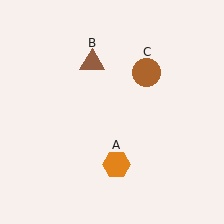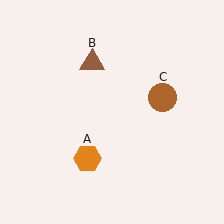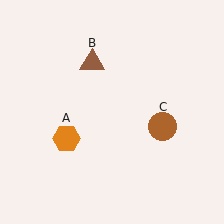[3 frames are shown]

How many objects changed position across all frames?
2 objects changed position: orange hexagon (object A), brown circle (object C).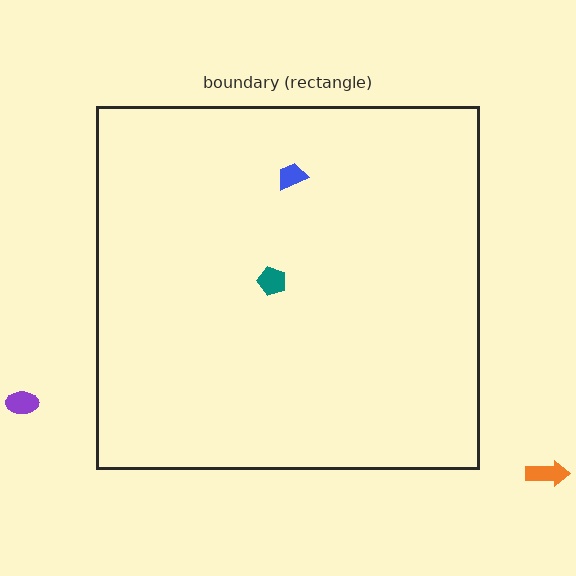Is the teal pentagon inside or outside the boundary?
Inside.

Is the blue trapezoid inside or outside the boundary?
Inside.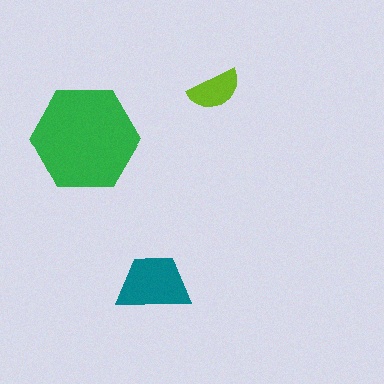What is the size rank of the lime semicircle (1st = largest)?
3rd.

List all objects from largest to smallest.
The green hexagon, the teal trapezoid, the lime semicircle.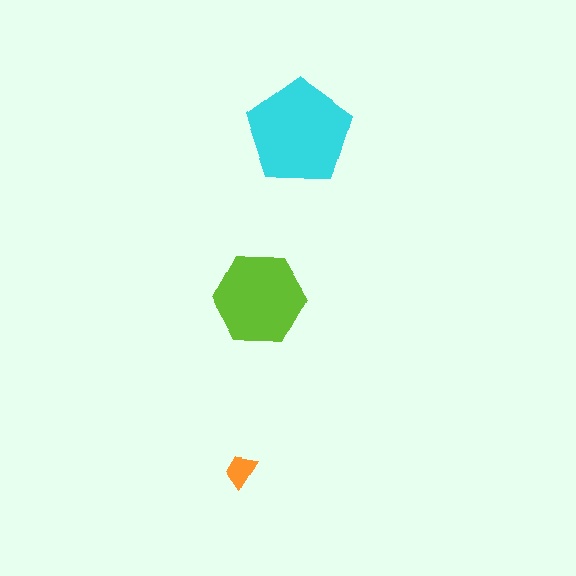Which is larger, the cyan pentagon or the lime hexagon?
The cyan pentagon.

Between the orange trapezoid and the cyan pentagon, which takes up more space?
The cyan pentagon.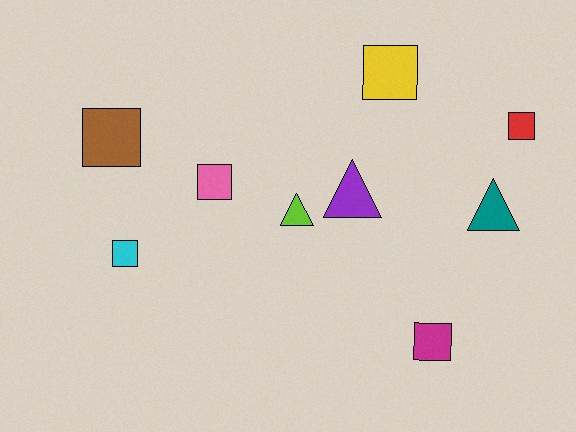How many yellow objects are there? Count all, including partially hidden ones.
There is 1 yellow object.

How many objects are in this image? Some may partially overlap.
There are 9 objects.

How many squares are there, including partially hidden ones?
There are 6 squares.